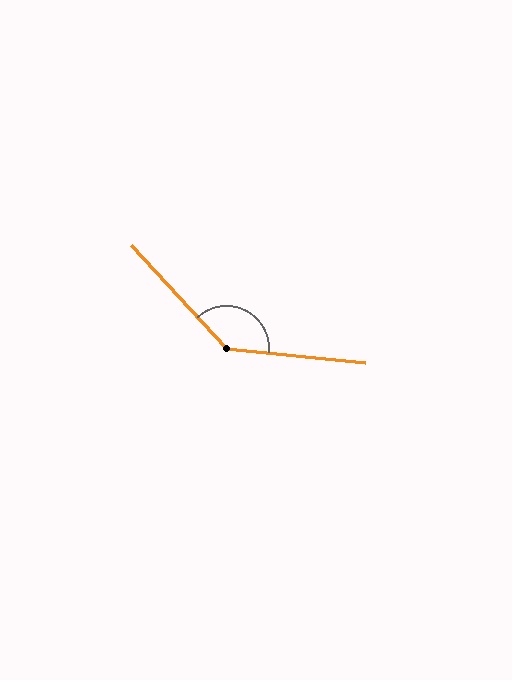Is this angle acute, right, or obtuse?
It is obtuse.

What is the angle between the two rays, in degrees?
Approximately 139 degrees.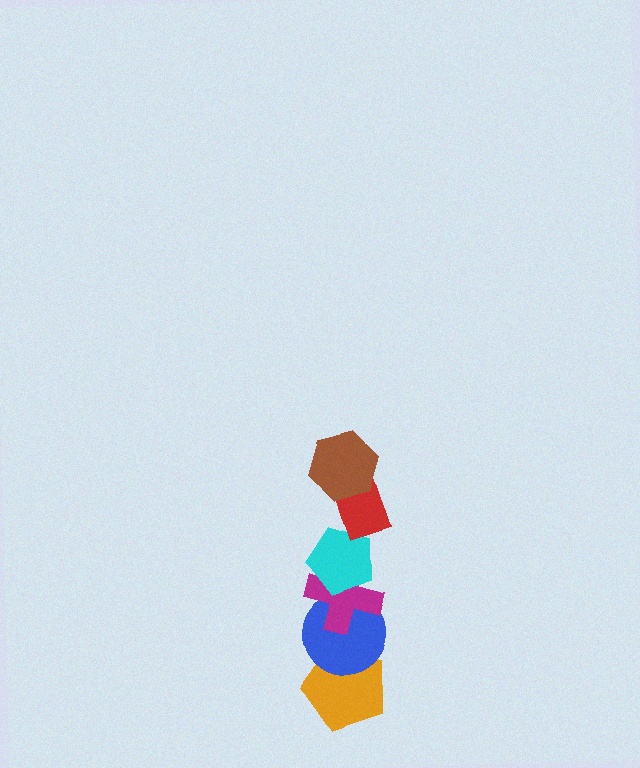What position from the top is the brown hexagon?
The brown hexagon is 1st from the top.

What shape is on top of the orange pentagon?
The blue circle is on top of the orange pentagon.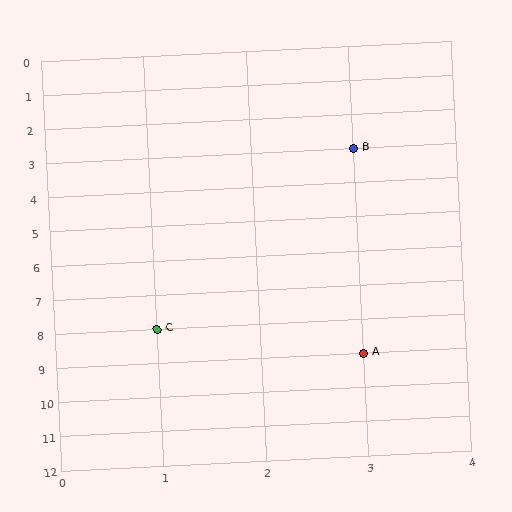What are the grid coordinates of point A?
Point A is at grid coordinates (3, 9).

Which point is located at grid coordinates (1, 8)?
Point C is at (1, 8).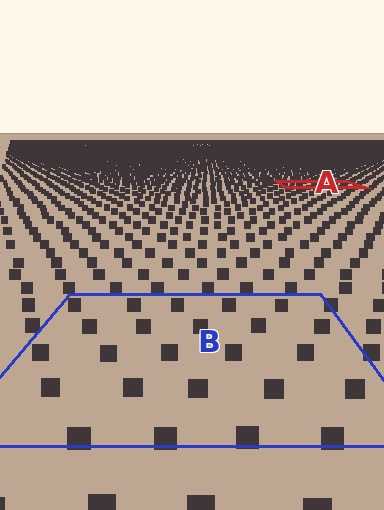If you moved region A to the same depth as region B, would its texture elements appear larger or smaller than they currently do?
They would appear larger. At a closer depth, the same texture elements are projected at a bigger on-screen size.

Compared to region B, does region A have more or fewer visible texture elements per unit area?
Region A has more texture elements per unit area — they are packed more densely because it is farther away.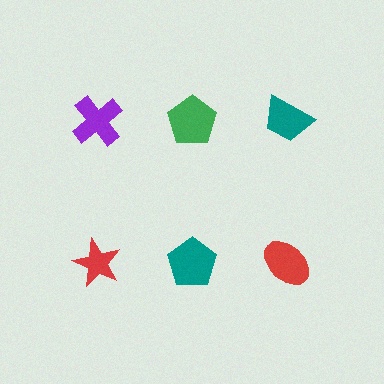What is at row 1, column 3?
A teal trapezoid.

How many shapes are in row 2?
3 shapes.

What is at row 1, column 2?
A green pentagon.